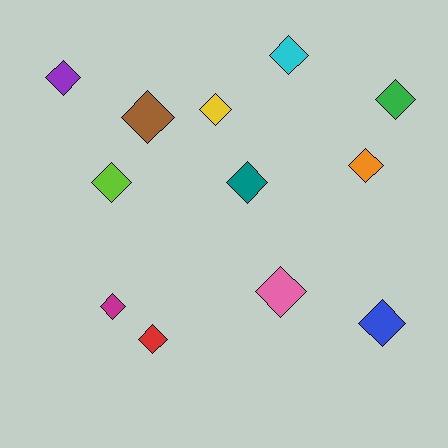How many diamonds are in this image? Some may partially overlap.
There are 12 diamonds.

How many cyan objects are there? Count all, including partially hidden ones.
There is 1 cyan object.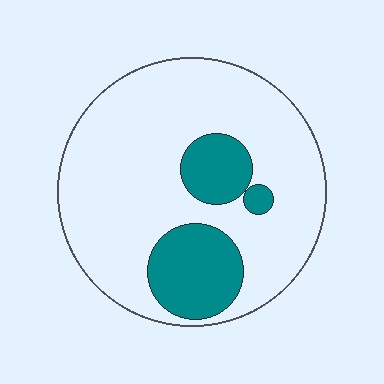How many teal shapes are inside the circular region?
3.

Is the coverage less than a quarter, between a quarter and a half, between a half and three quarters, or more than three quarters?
Less than a quarter.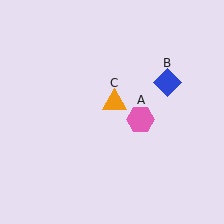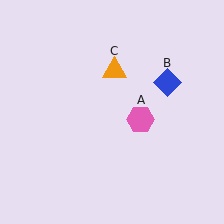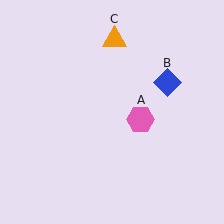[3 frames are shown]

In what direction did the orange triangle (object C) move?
The orange triangle (object C) moved up.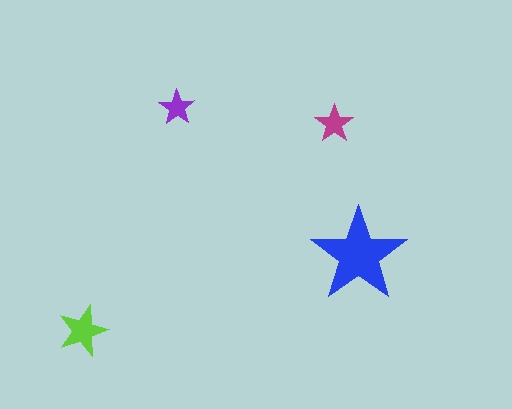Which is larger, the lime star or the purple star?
The lime one.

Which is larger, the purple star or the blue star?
The blue one.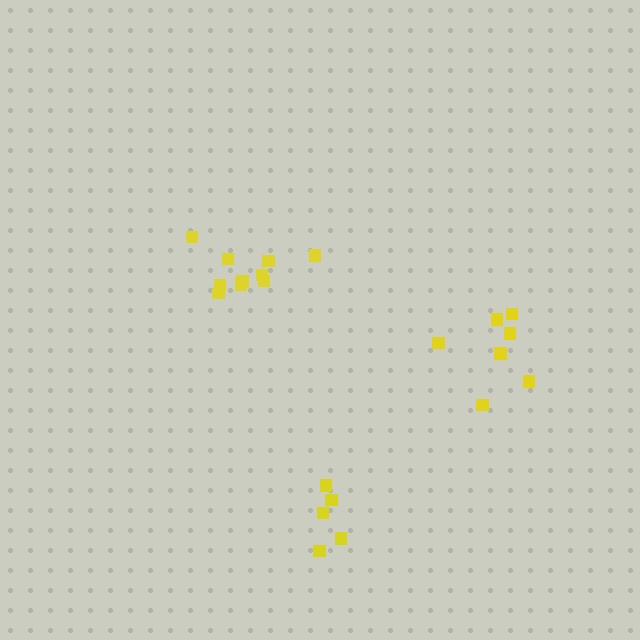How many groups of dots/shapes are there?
There are 3 groups.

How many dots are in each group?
Group 1: 10 dots, Group 2: 7 dots, Group 3: 5 dots (22 total).